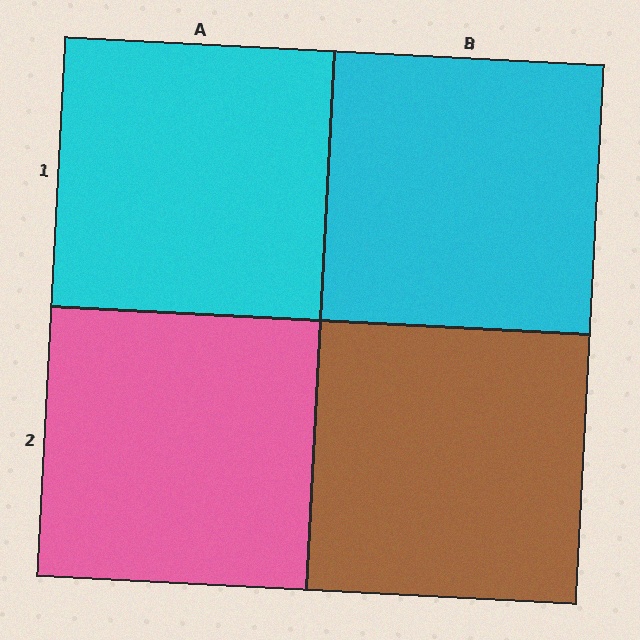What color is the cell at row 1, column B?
Cyan.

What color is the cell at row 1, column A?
Cyan.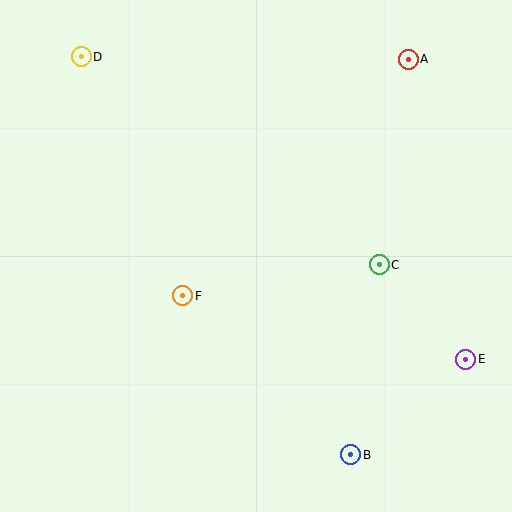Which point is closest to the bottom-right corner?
Point E is closest to the bottom-right corner.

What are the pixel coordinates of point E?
Point E is at (466, 359).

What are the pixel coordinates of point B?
Point B is at (351, 455).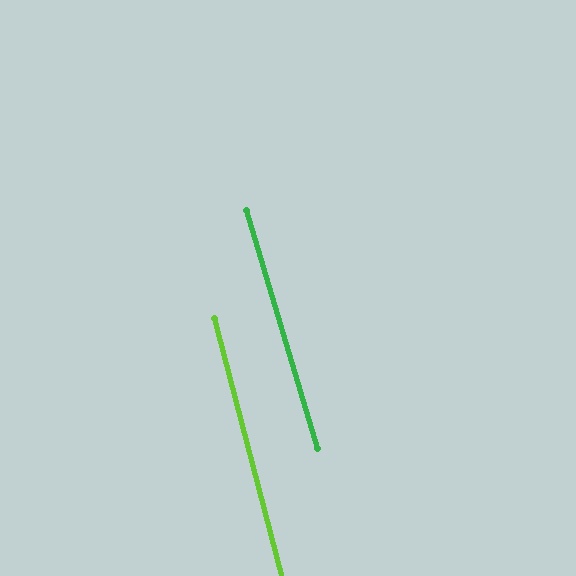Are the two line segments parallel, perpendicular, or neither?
Parallel — their directions differ by only 1.9°.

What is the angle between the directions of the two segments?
Approximately 2 degrees.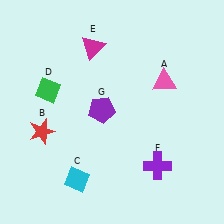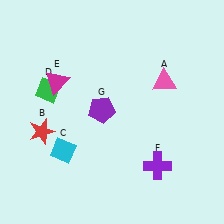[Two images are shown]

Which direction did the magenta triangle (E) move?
The magenta triangle (E) moved left.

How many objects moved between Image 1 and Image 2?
2 objects moved between the two images.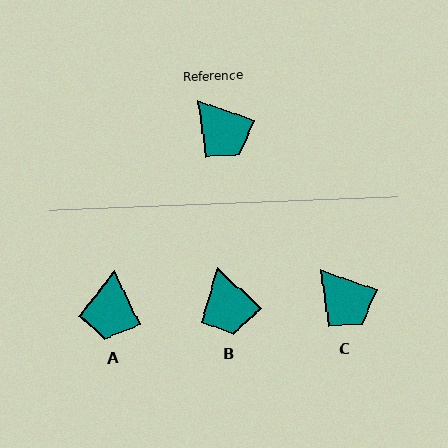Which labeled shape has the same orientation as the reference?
C.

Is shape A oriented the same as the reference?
No, it is off by about 45 degrees.